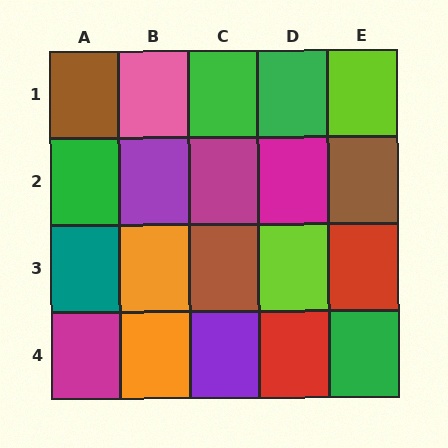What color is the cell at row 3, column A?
Teal.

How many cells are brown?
3 cells are brown.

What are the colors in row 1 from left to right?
Brown, pink, green, green, lime.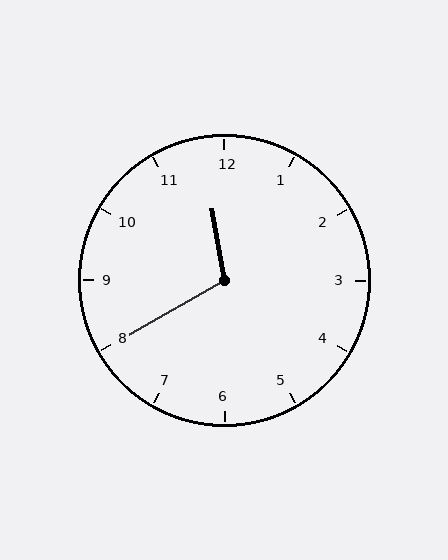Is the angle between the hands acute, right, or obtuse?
It is obtuse.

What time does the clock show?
11:40.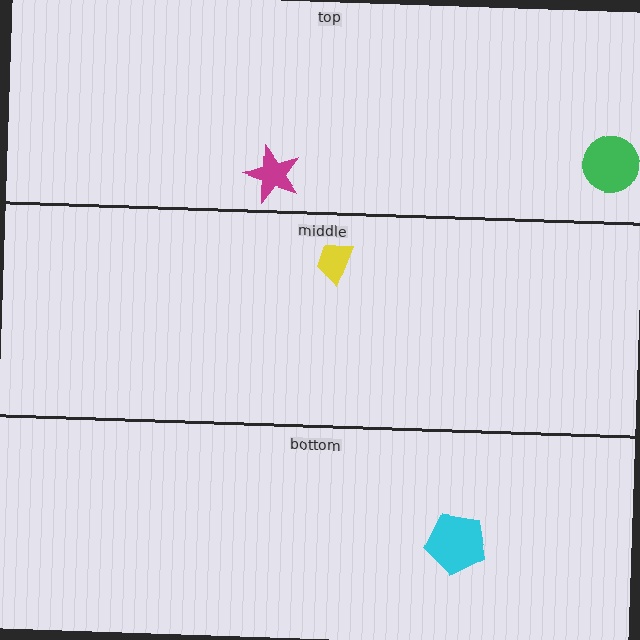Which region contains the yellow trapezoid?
The middle region.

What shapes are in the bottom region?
The cyan pentagon.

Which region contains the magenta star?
The top region.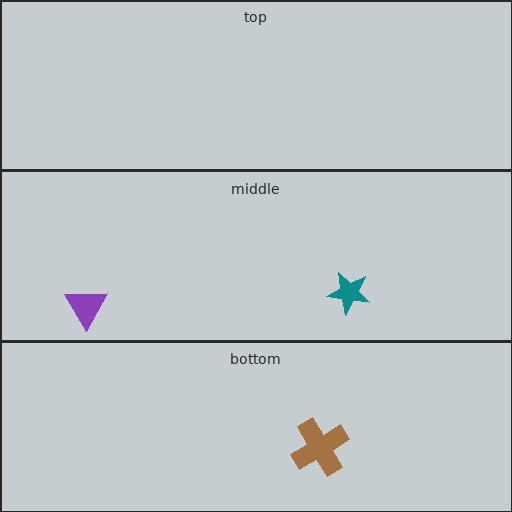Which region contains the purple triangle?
The middle region.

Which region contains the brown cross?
The bottom region.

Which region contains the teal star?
The middle region.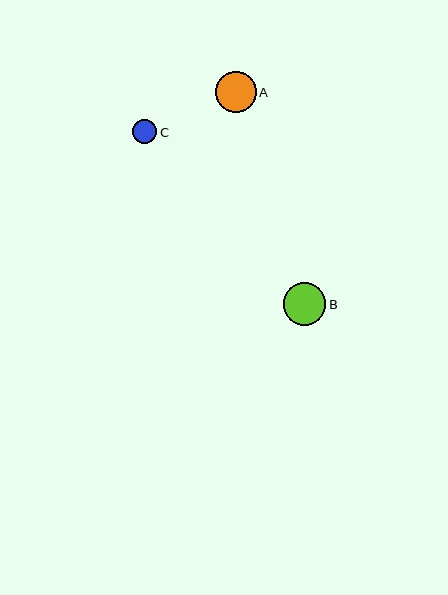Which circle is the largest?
Circle B is the largest with a size of approximately 42 pixels.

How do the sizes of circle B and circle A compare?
Circle B and circle A are approximately the same size.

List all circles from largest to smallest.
From largest to smallest: B, A, C.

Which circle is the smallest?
Circle C is the smallest with a size of approximately 24 pixels.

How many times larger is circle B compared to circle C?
Circle B is approximately 1.8 times the size of circle C.